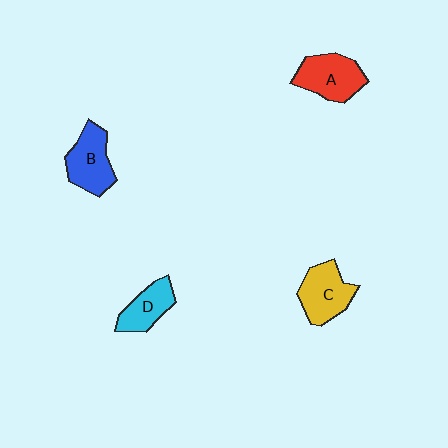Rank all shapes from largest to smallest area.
From largest to smallest: A (red), C (yellow), B (blue), D (cyan).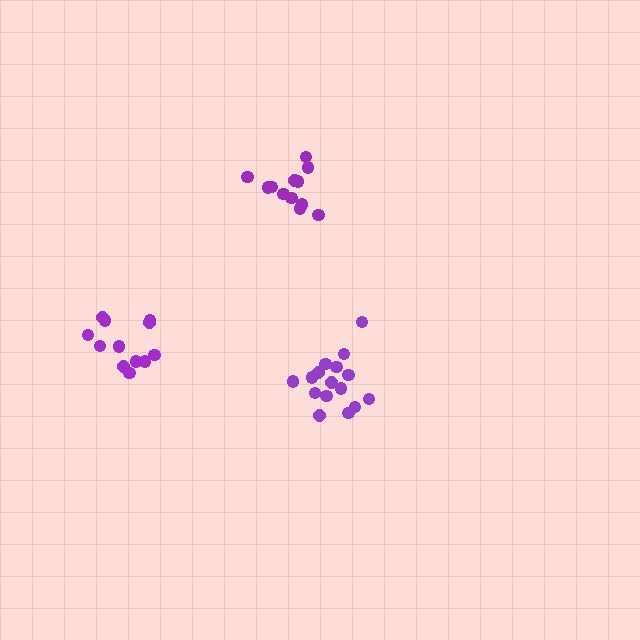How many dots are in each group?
Group 1: 13 dots, Group 2: 16 dots, Group 3: 12 dots (41 total).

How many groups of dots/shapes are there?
There are 3 groups.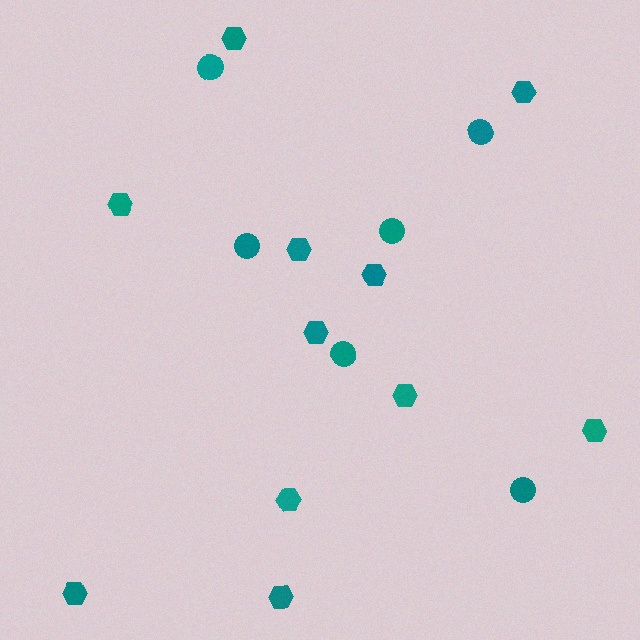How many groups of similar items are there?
There are 2 groups: one group of hexagons (11) and one group of circles (6).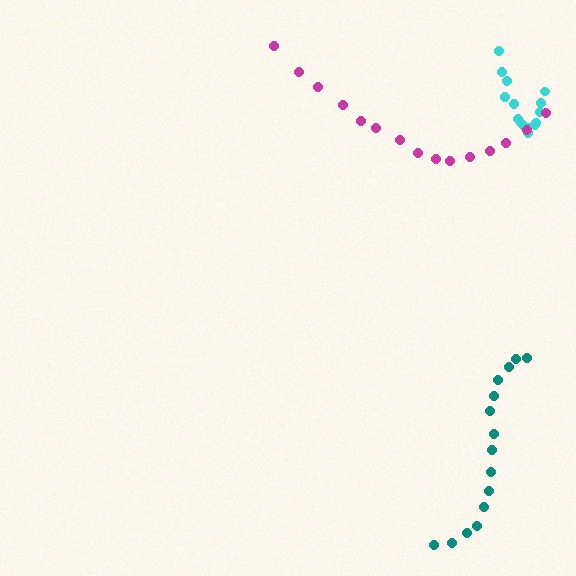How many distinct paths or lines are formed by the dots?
There are 3 distinct paths.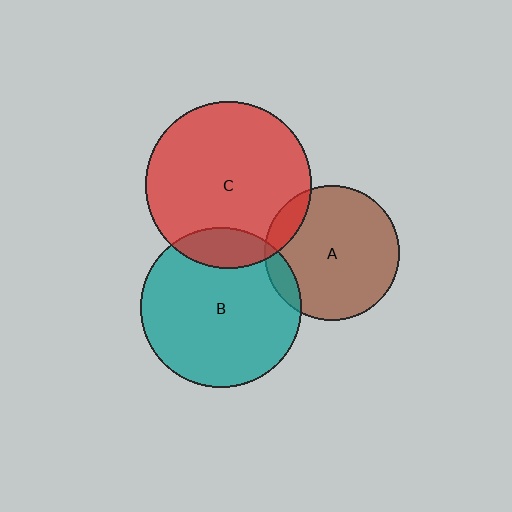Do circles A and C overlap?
Yes.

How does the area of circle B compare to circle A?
Approximately 1.4 times.